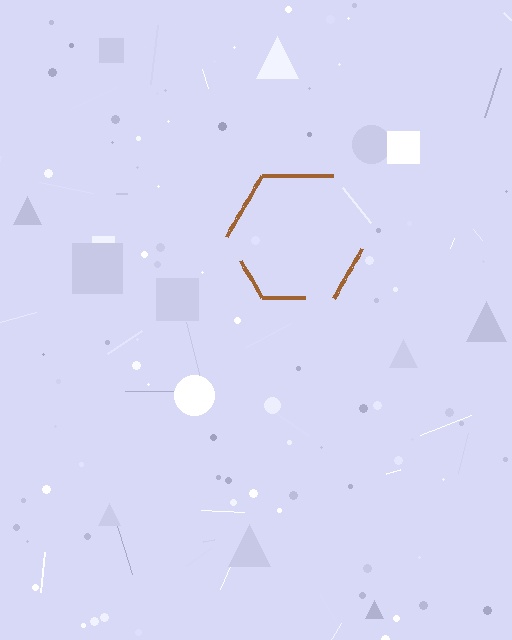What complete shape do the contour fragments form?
The contour fragments form a hexagon.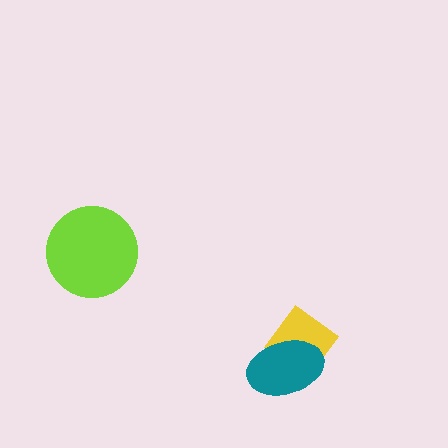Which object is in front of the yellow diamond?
The teal ellipse is in front of the yellow diamond.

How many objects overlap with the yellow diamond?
1 object overlaps with the yellow diamond.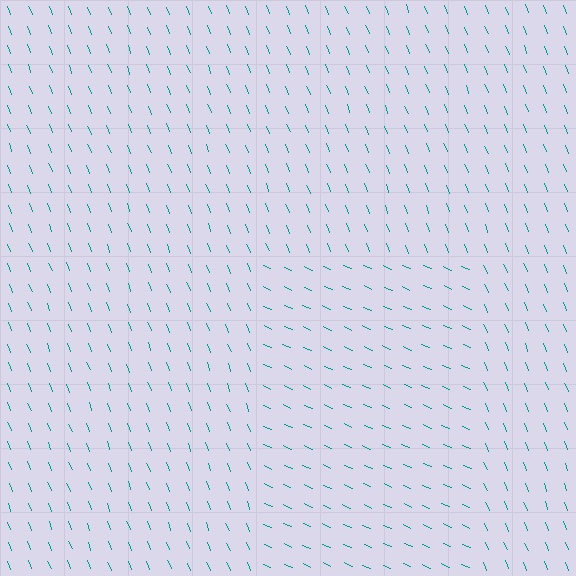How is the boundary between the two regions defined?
The boundary is defined purely by a change in line orientation (approximately 45 degrees difference). All lines are the same color and thickness.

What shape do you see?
I see a rectangle.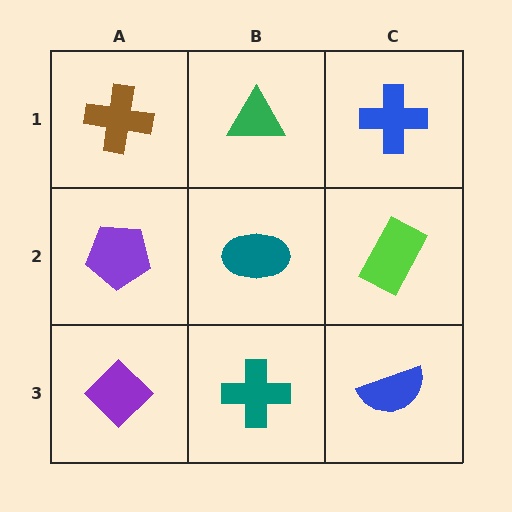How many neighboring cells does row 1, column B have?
3.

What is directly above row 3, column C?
A lime rectangle.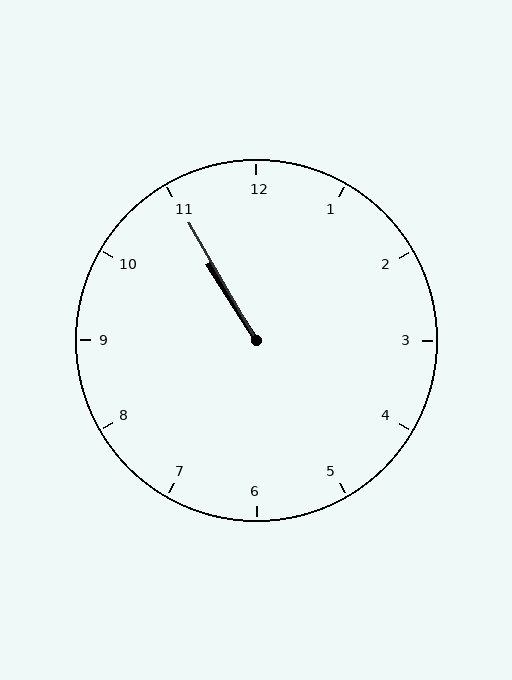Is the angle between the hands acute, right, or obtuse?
It is acute.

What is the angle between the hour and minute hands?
Approximately 2 degrees.